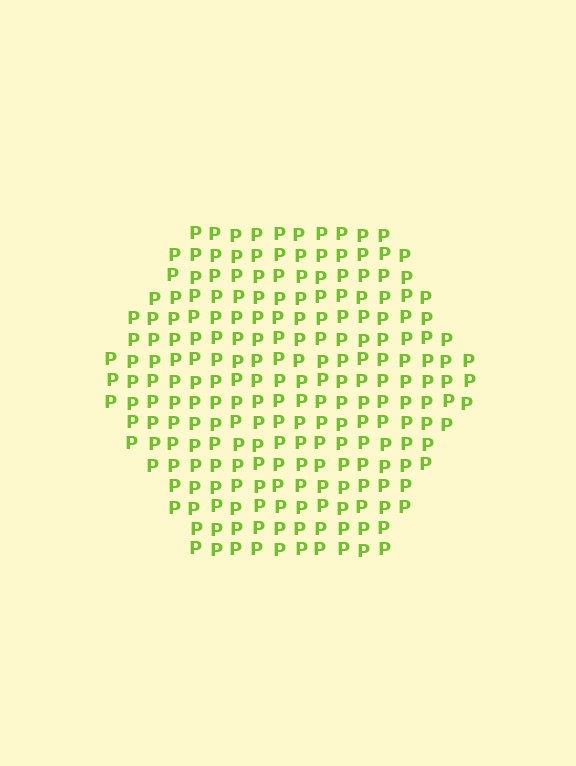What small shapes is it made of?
It is made of small letter P's.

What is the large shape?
The large shape is a hexagon.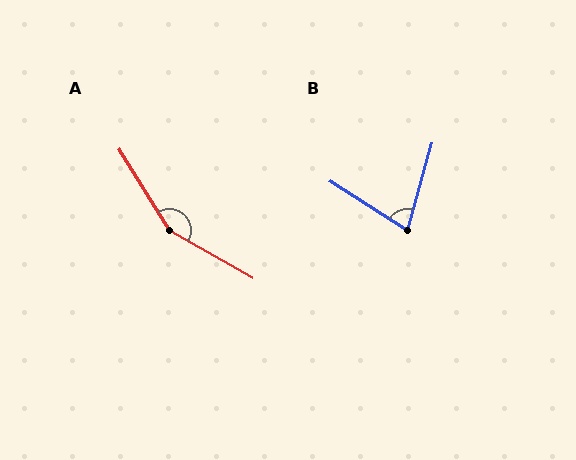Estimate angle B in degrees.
Approximately 73 degrees.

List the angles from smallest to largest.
B (73°), A (151°).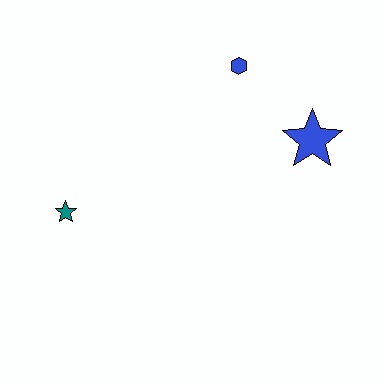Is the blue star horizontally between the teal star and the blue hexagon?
No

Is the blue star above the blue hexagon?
No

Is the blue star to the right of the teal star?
Yes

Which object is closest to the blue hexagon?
The blue star is closest to the blue hexagon.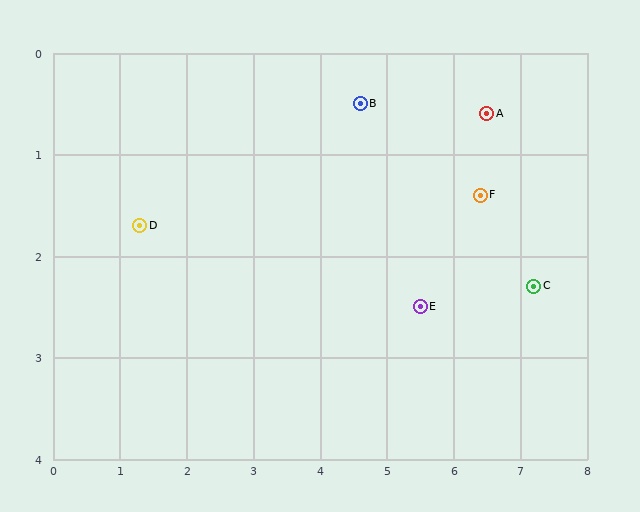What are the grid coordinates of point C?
Point C is at approximately (7.2, 2.3).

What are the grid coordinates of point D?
Point D is at approximately (1.3, 1.7).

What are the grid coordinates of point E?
Point E is at approximately (5.5, 2.5).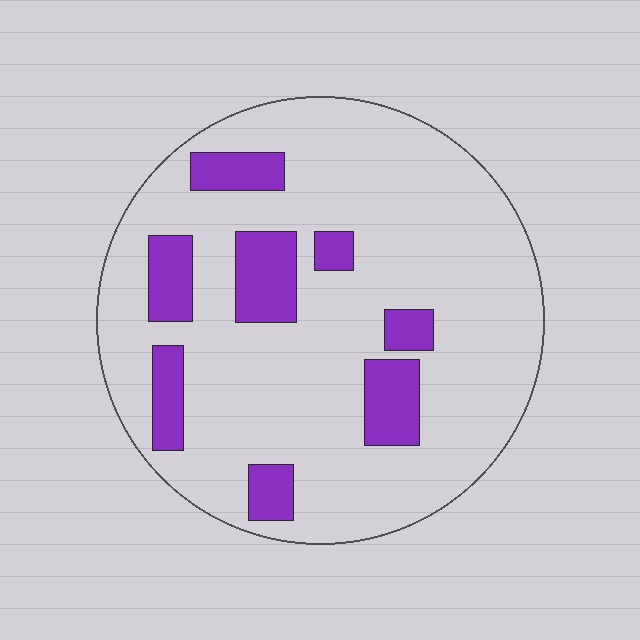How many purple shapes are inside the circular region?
8.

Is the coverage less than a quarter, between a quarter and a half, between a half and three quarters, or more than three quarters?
Less than a quarter.